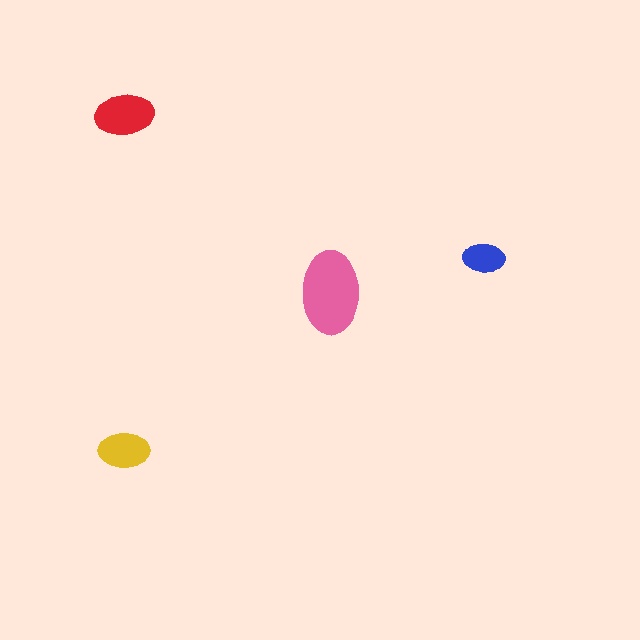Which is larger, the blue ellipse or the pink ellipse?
The pink one.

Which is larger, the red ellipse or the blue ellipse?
The red one.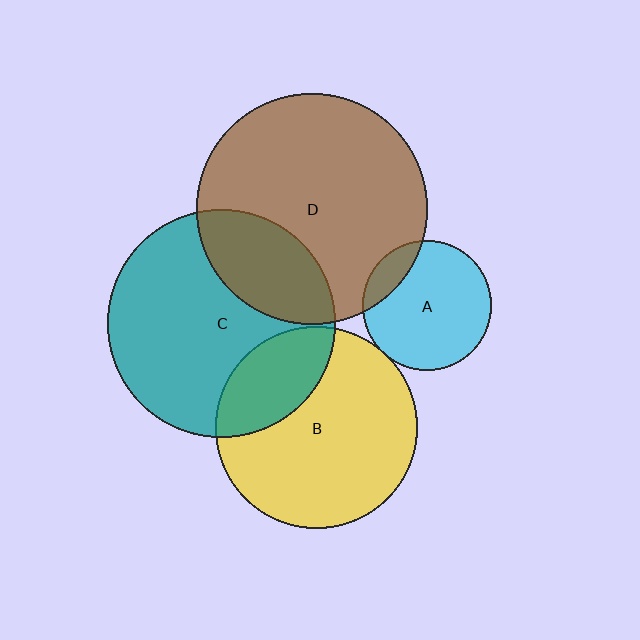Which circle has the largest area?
Circle D (brown).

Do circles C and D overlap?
Yes.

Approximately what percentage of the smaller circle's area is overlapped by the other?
Approximately 25%.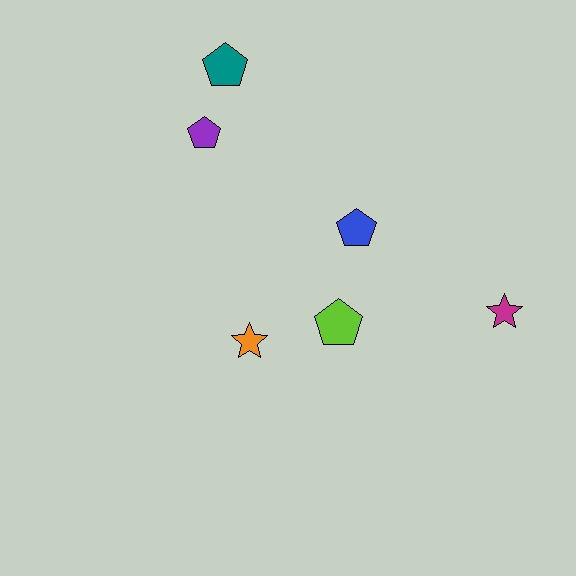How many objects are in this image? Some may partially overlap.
There are 6 objects.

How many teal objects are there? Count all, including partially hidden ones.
There is 1 teal object.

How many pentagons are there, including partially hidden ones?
There are 4 pentagons.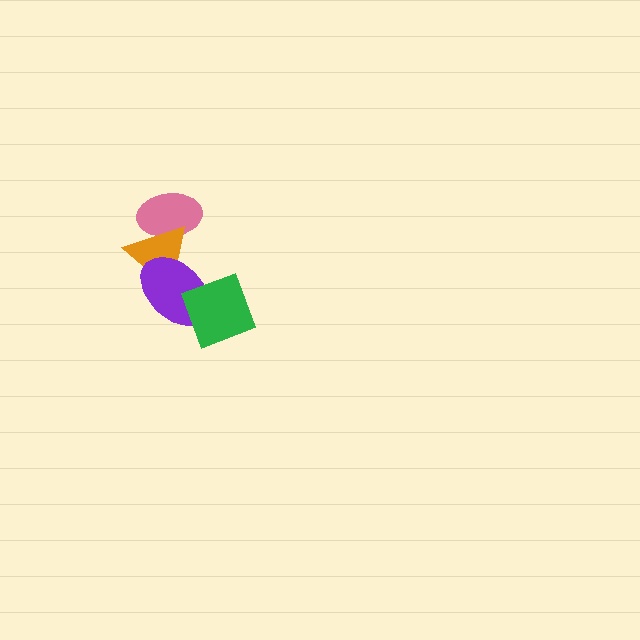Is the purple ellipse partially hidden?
Yes, it is partially covered by another shape.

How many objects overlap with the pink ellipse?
1 object overlaps with the pink ellipse.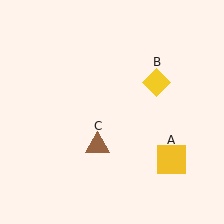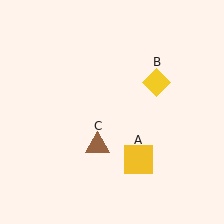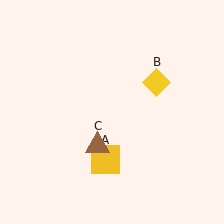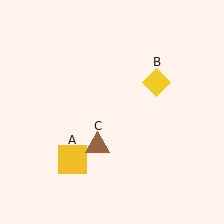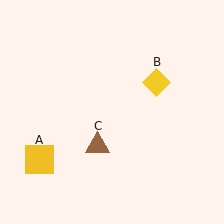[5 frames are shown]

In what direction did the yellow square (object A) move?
The yellow square (object A) moved left.